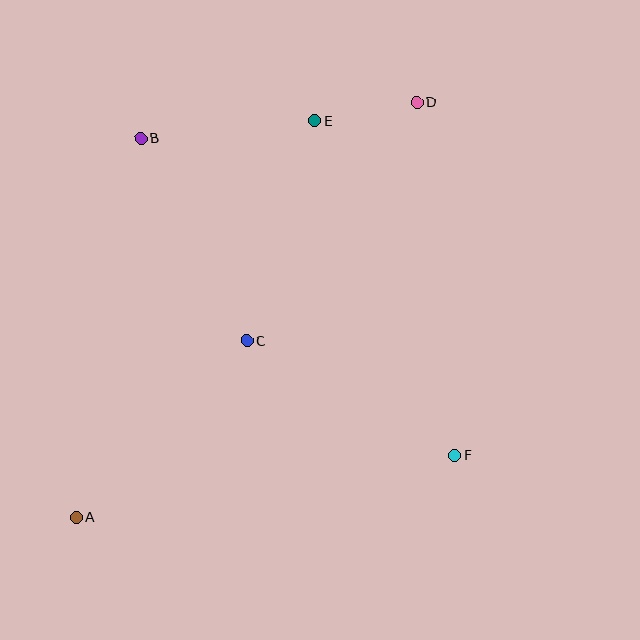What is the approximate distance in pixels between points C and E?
The distance between C and E is approximately 230 pixels.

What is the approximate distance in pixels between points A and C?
The distance between A and C is approximately 246 pixels.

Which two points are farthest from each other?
Points A and D are farthest from each other.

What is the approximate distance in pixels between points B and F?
The distance between B and F is approximately 446 pixels.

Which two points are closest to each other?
Points D and E are closest to each other.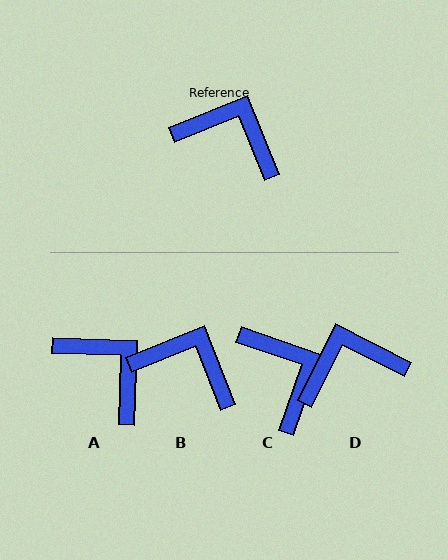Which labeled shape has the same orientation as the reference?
B.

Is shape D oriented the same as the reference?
No, it is off by about 42 degrees.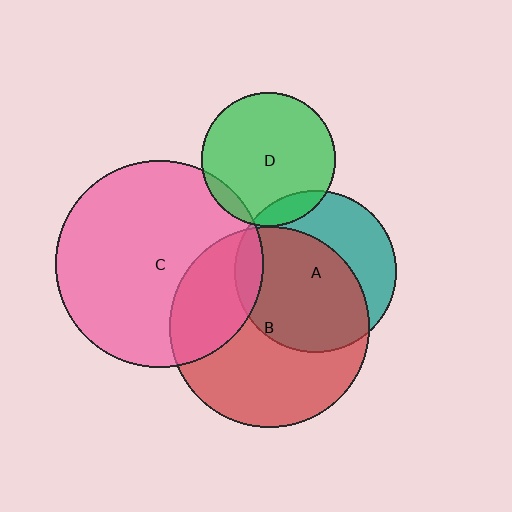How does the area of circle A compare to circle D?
Approximately 1.5 times.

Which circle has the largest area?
Circle C (pink).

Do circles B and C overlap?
Yes.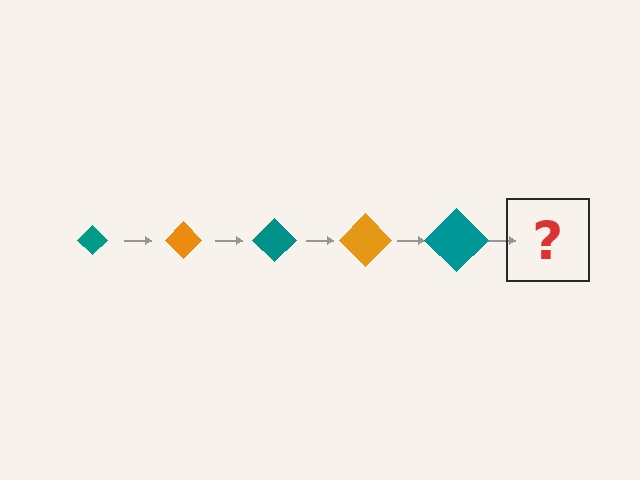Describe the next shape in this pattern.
It should be an orange diamond, larger than the previous one.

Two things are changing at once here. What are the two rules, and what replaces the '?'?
The two rules are that the diamond grows larger each step and the color cycles through teal and orange. The '?' should be an orange diamond, larger than the previous one.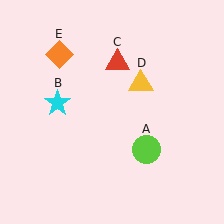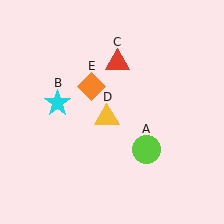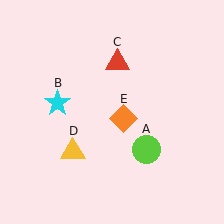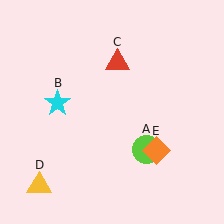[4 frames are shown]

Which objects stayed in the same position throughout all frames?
Lime circle (object A) and cyan star (object B) and red triangle (object C) remained stationary.